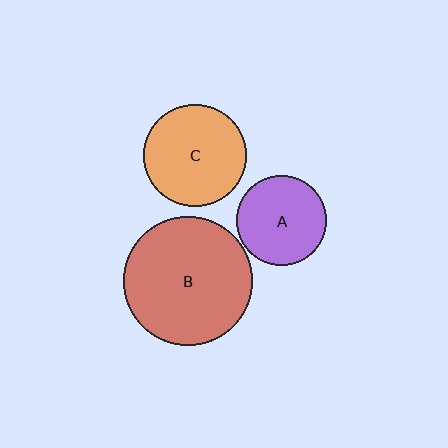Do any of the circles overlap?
No, none of the circles overlap.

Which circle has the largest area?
Circle B (red).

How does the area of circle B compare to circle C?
Approximately 1.6 times.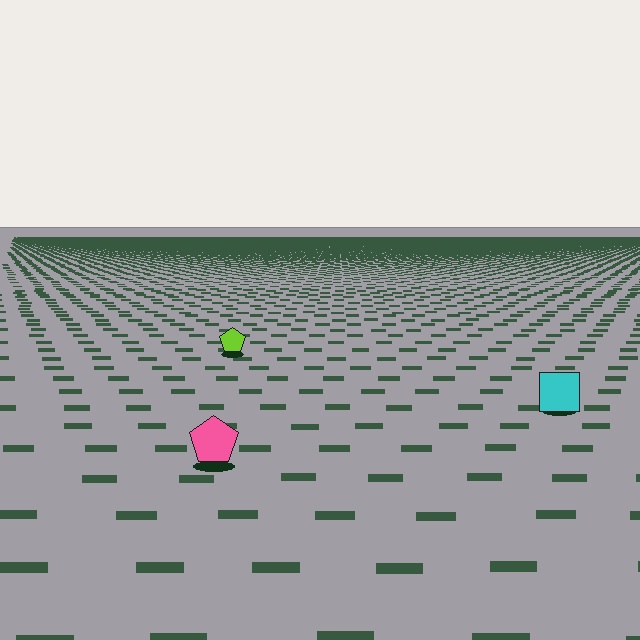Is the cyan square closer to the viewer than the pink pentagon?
No. The pink pentagon is closer — you can tell from the texture gradient: the ground texture is coarser near it.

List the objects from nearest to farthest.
From nearest to farthest: the pink pentagon, the cyan square, the lime pentagon.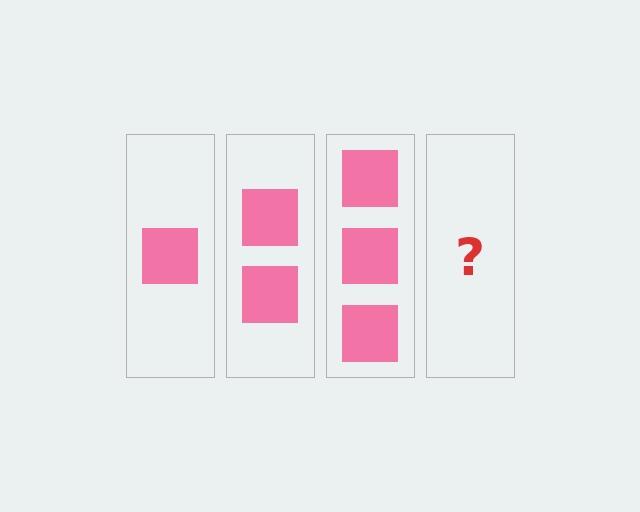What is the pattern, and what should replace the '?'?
The pattern is that each step adds one more square. The '?' should be 4 squares.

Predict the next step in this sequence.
The next step is 4 squares.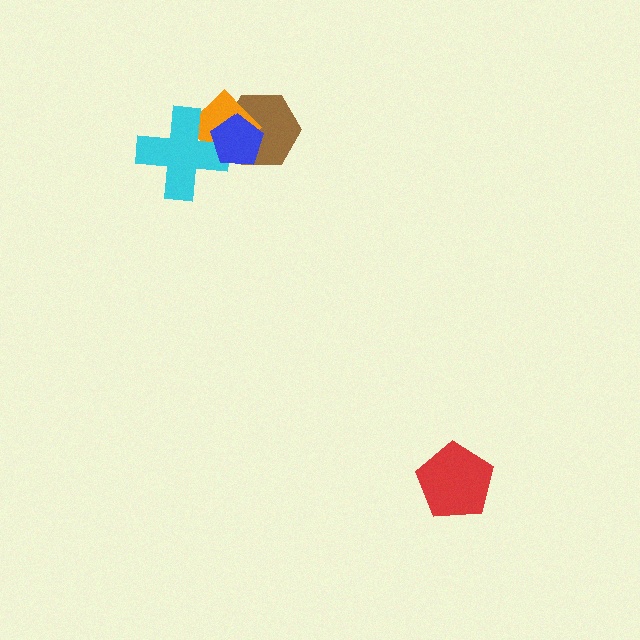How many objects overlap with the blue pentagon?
3 objects overlap with the blue pentagon.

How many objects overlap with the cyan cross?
2 objects overlap with the cyan cross.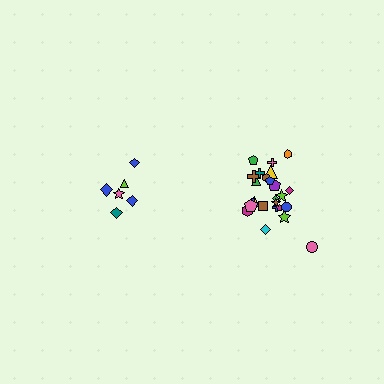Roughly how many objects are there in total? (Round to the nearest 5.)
Roughly 30 objects in total.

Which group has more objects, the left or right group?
The right group.